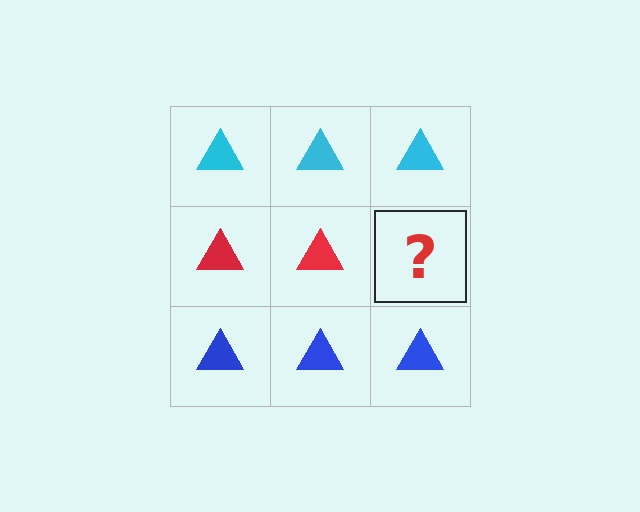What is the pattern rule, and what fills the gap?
The rule is that each row has a consistent color. The gap should be filled with a red triangle.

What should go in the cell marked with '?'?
The missing cell should contain a red triangle.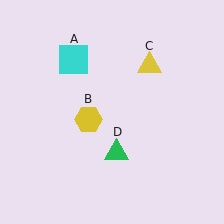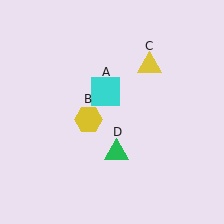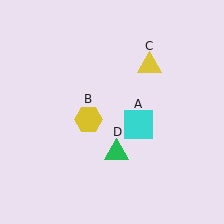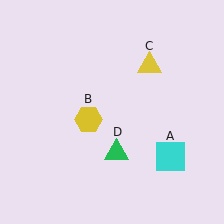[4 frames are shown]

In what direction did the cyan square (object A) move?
The cyan square (object A) moved down and to the right.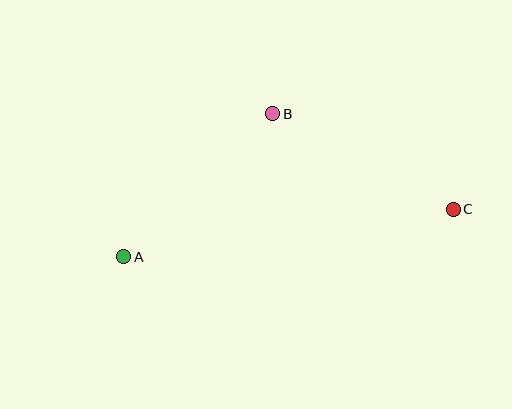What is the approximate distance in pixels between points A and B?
The distance between A and B is approximately 206 pixels.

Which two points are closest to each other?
Points B and C are closest to each other.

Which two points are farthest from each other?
Points A and C are farthest from each other.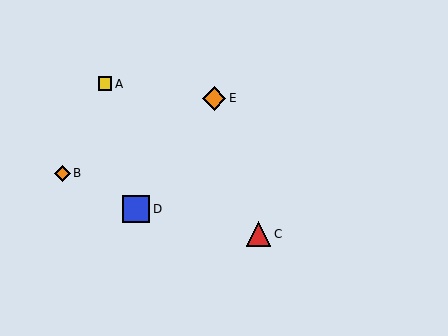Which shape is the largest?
The blue square (labeled D) is the largest.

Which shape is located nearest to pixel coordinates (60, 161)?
The orange diamond (labeled B) at (62, 173) is nearest to that location.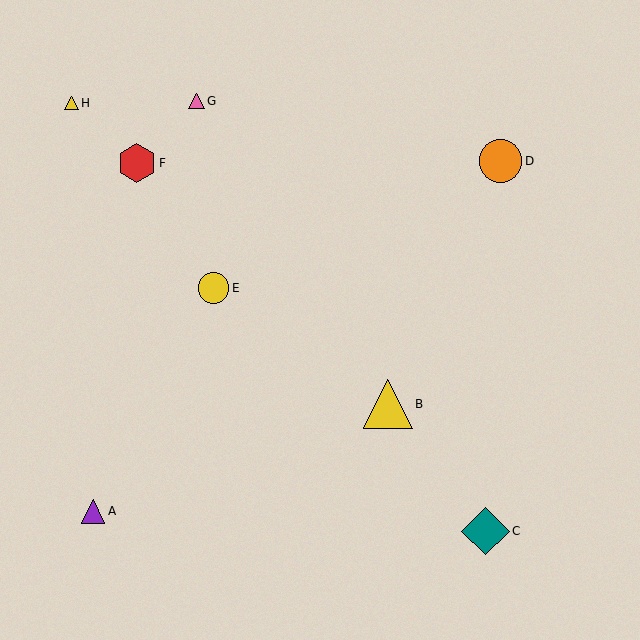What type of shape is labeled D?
Shape D is an orange circle.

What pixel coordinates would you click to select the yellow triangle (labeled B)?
Click at (388, 404) to select the yellow triangle B.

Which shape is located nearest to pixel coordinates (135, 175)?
The red hexagon (labeled F) at (137, 163) is nearest to that location.